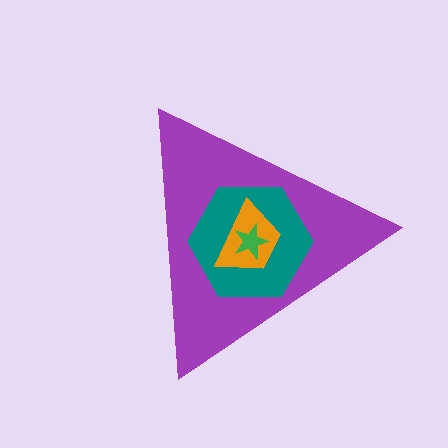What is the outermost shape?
The purple triangle.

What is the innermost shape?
The green star.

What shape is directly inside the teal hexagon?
The orange trapezoid.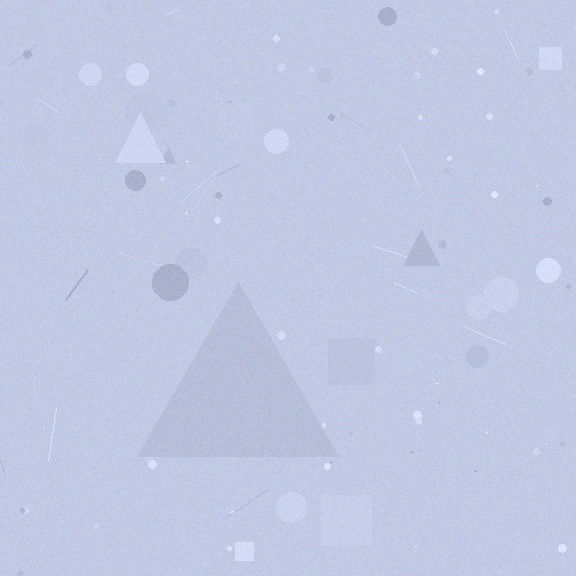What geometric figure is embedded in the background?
A triangle is embedded in the background.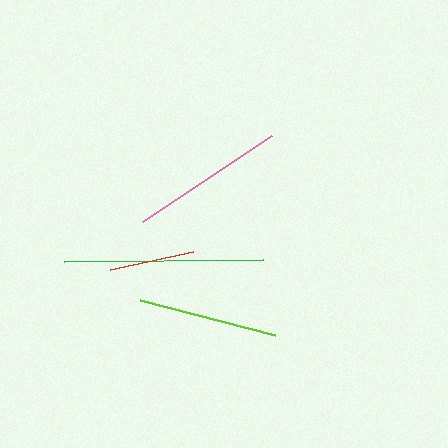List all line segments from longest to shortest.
From longest to shortest: green, pink, lime, red.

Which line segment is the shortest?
The red line is the shortest at approximately 85 pixels.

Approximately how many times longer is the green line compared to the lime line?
The green line is approximately 1.4 times the length of the lime line.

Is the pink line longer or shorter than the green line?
The green line is longer than the pink line.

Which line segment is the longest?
The green line is the longest at approximately 199 pixels.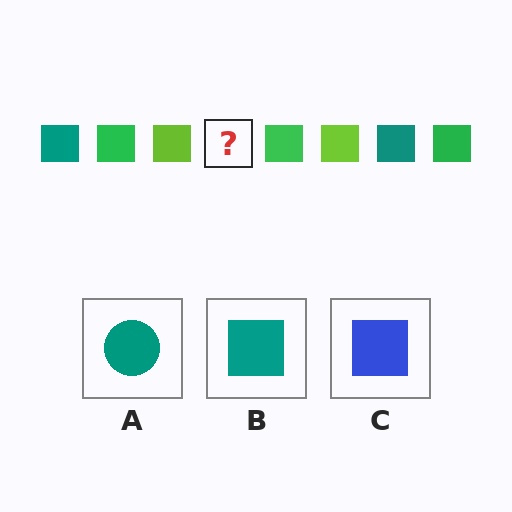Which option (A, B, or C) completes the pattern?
B.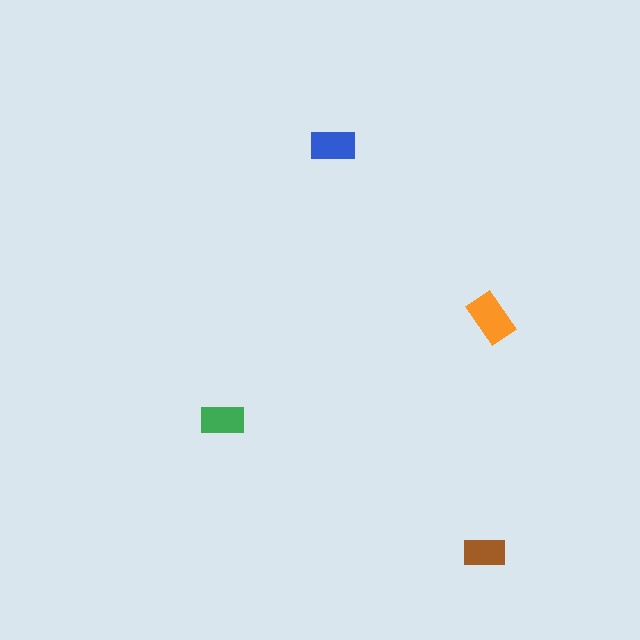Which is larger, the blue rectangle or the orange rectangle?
The orange one.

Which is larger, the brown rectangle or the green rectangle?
The green one.